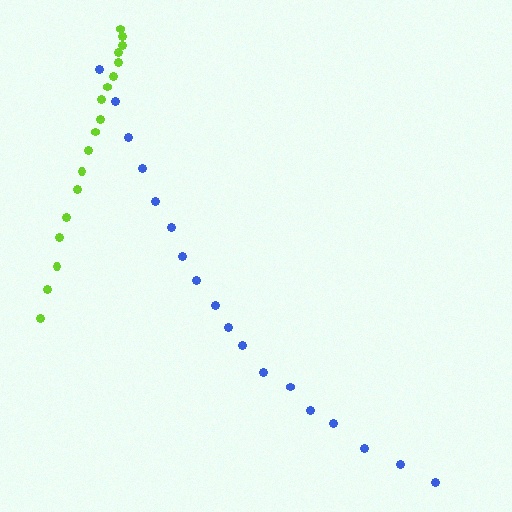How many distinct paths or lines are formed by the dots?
There are 2 distinct paths.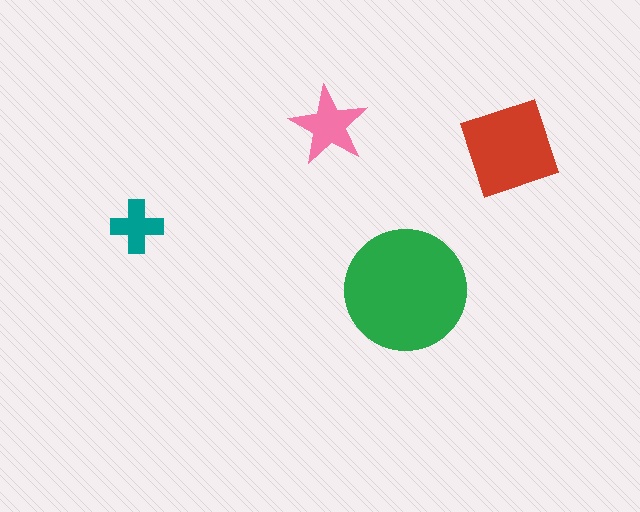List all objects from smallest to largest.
The teal cross, the pink star, the red square, the green circle.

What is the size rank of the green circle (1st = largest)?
1st.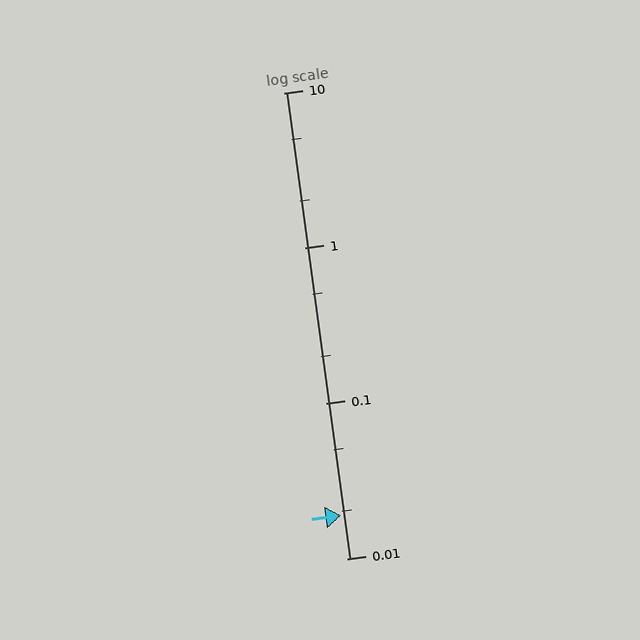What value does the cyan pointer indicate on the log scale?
The pointer indicates approximately 0.019.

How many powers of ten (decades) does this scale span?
The scale spans 3 decades, from 0.01 to 10.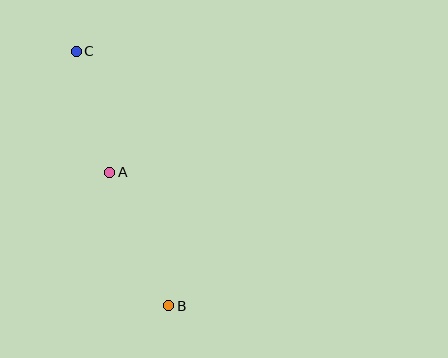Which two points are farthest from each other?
Points B and C are farthest from each other.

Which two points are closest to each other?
Points A and C are closest to each other.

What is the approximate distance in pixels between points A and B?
The distance between A and B is approximately 146 pixels.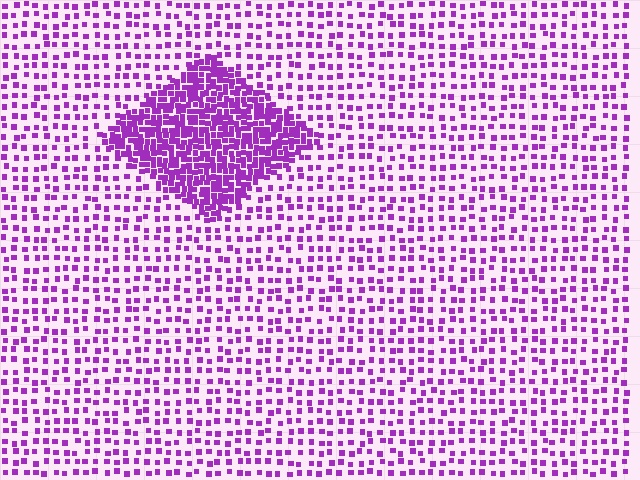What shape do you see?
I see a diamond.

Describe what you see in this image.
The image contains small purple elements arranged at two different densities. A diamond-shaped region is visible where the elements are more densely packed than the surrounding area.